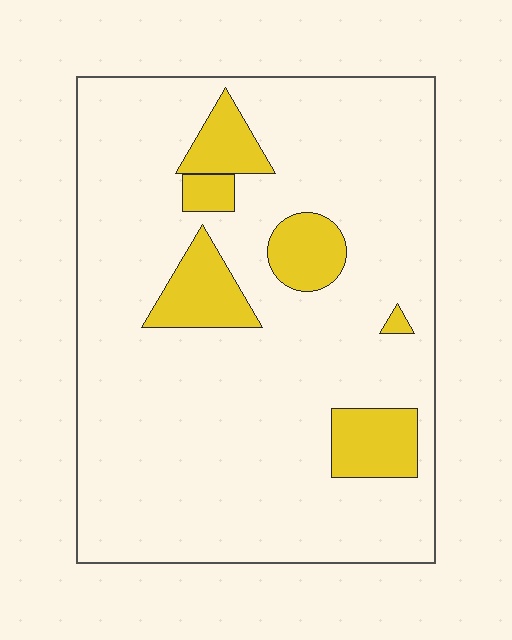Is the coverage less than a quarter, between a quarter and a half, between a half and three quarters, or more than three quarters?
Less than a quarter.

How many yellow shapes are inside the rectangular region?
6.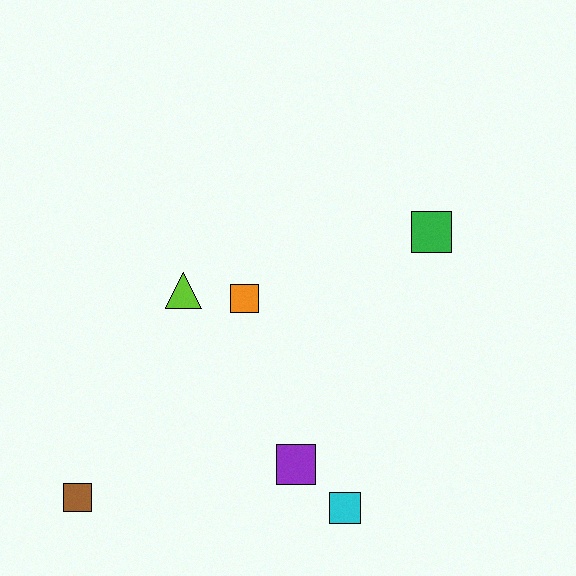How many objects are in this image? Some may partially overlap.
There are 6 objects.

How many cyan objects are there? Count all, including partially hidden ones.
There is 1 cyan object.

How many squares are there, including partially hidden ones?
There are 5 squares.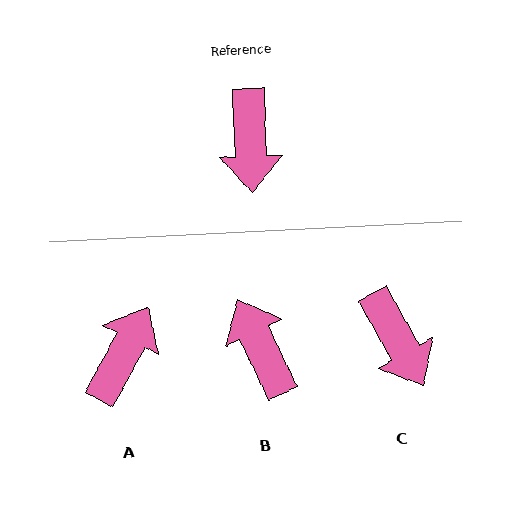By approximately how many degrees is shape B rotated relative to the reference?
Approximately 156 degrees clockwise.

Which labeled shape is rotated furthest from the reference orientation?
B, about 156 degrees away.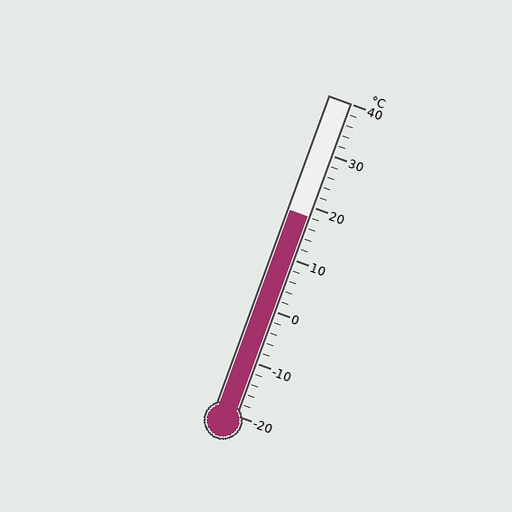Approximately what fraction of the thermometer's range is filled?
The thermometer is filled to approximately 65% of its range.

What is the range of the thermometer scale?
The thermometer scale ranges from -20°C to 40°C.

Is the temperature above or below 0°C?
The temperature is above 0°C.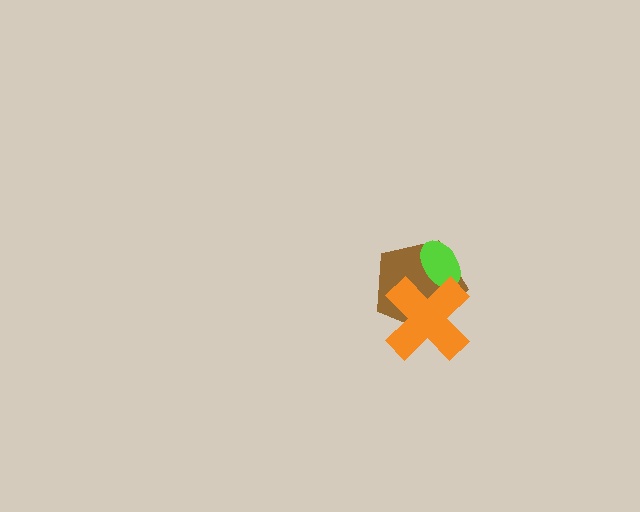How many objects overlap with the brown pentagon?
2 objects overlap with the brown pentagon.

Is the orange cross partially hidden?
No, no other shape covers it.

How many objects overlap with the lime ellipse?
2 objects overlap with the lime ellipse.